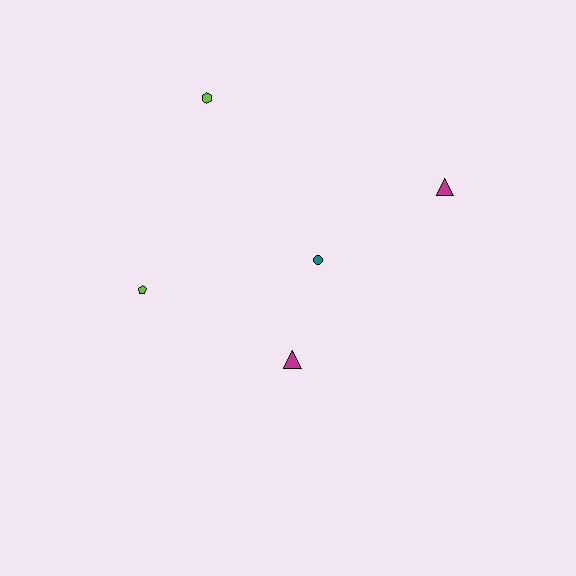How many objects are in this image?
There are 5 objects.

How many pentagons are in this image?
There is 1 pentagon.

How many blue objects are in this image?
There are no blue objects.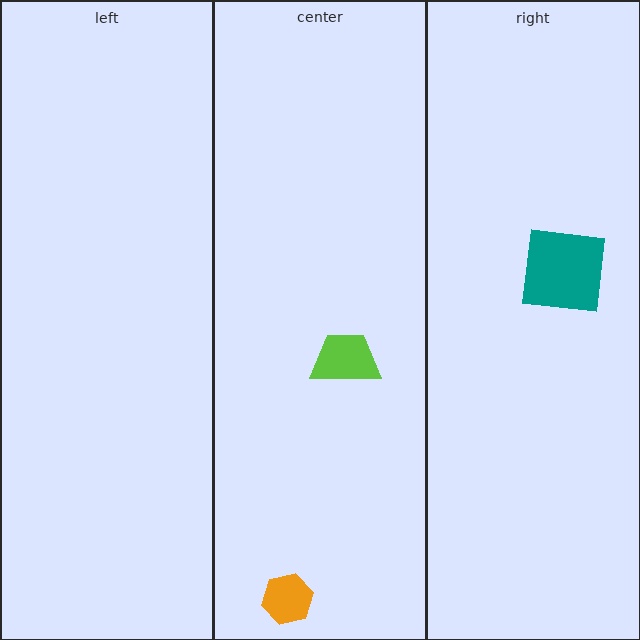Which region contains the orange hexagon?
The center region.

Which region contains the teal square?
The right region.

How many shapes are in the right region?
1.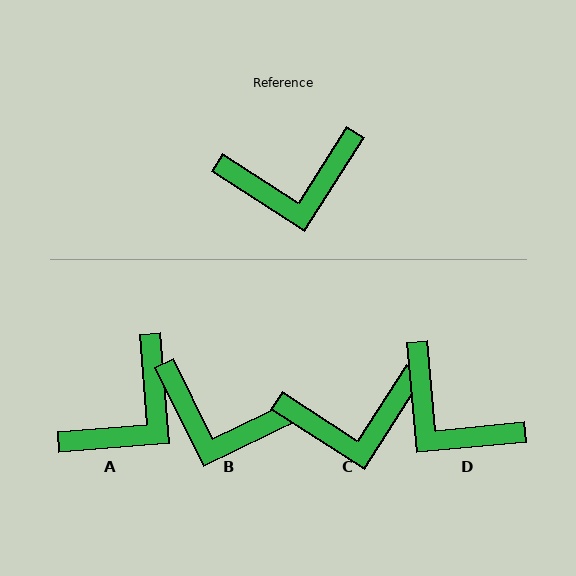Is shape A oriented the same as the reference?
No, it is off by about 38 degrees.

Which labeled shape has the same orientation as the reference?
C.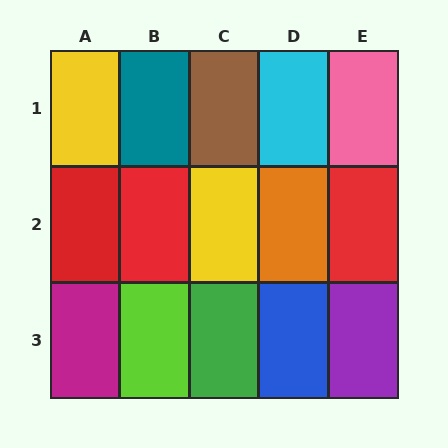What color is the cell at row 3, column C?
Green.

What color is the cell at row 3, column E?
Purple.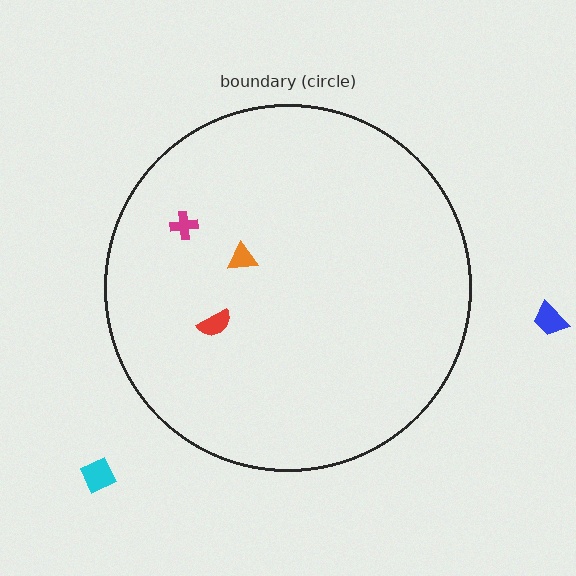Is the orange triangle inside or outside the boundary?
Inside.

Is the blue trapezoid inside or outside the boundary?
Outside.